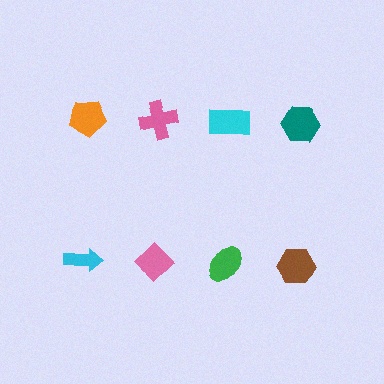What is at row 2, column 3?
A green ellipse.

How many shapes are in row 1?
4 shapes.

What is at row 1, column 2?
A pink cross.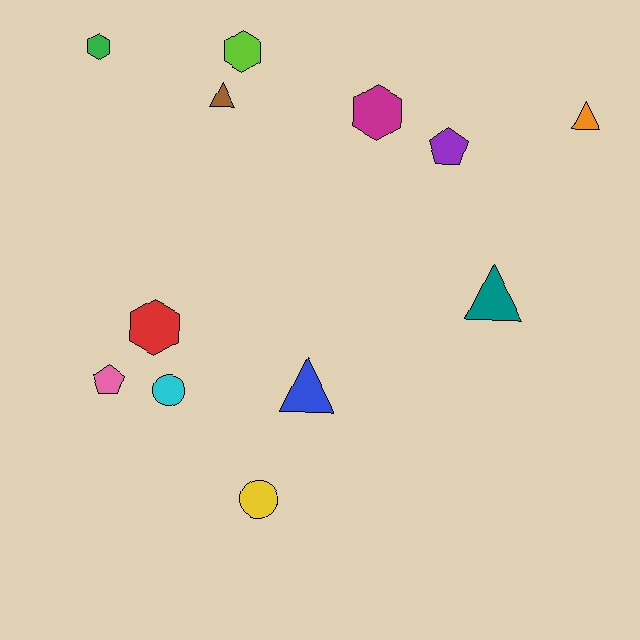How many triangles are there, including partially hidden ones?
There are 4 triangles.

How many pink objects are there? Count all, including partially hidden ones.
There is 1 pink object.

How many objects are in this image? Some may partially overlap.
There are 12 objects.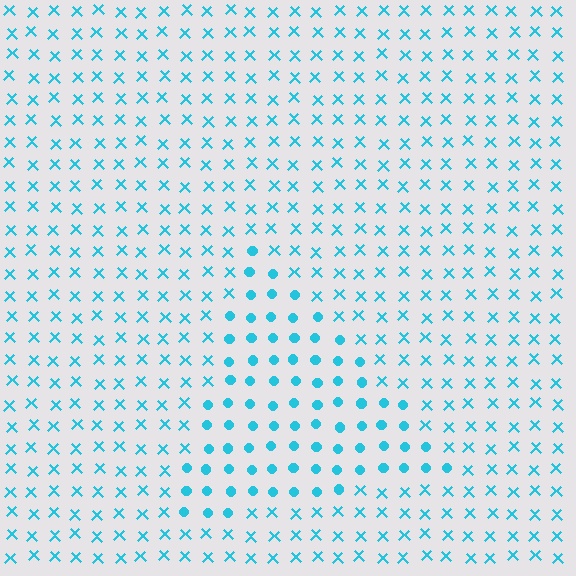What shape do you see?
I see a triangle.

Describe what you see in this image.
The image is filled with small cyan elements arranged in a uniform grid. A triangle-shaped region contains circles, while the surrounding area contains X marks. The boundary is defined purely by the change in element shape.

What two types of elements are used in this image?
The image uses circles inside the triangle region and X marks outside it.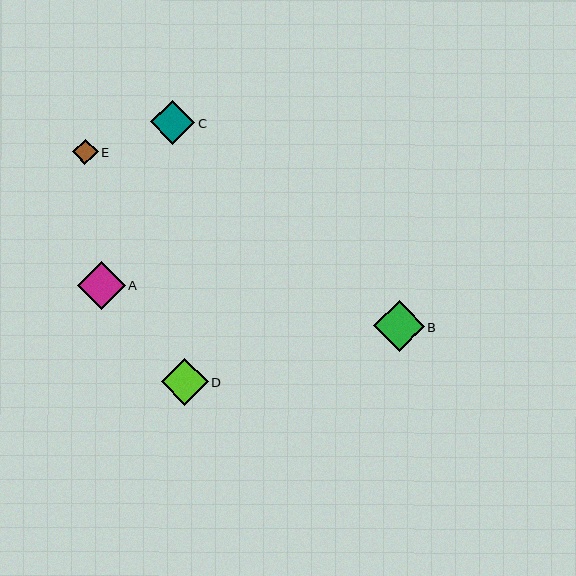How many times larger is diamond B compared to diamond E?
Diamond B is approximately 2.0 times the size of diamond E.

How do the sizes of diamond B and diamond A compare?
Diamond B and diamond A are approximately the same size.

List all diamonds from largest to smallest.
From largest to smallest: B, A, D, C, E.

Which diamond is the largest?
Diamond B is the largest with a size of approximately 50 pixels.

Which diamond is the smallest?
Diamond E is the smallest with a size of approximately 26 pixels.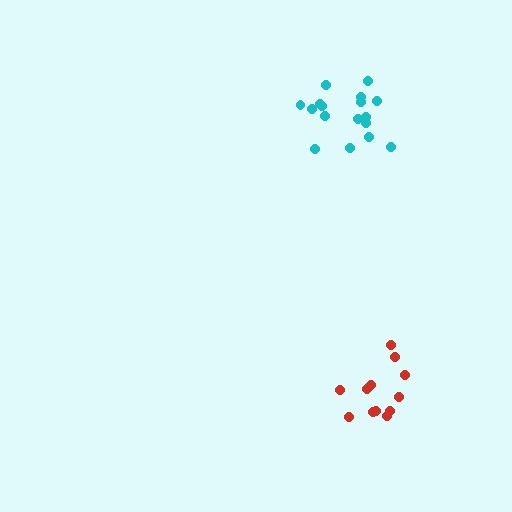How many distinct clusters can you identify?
There are 2 distinct clusters.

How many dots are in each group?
Group 1: 12 dots, Group 2: 17 dots (29 total).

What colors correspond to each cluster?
The clusters are colored: red, cyan.